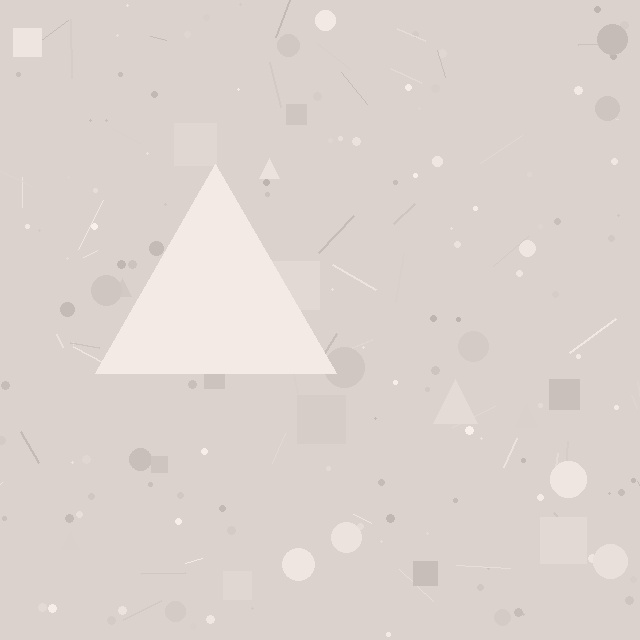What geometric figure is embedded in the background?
A triangle is embedded in the background.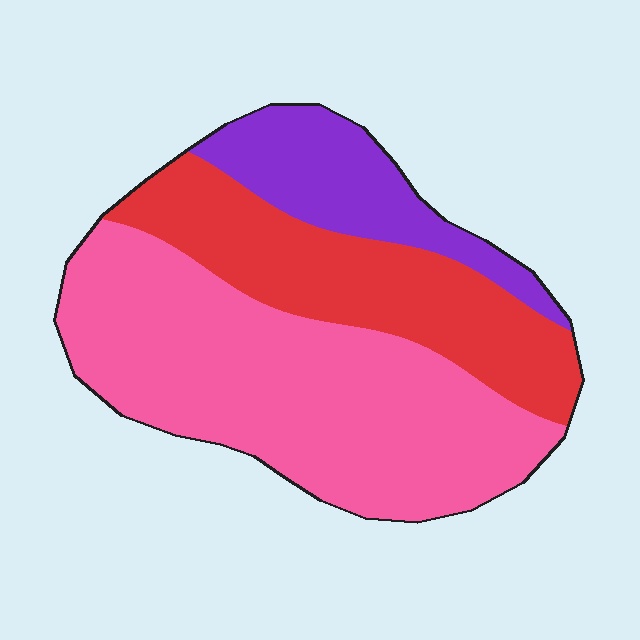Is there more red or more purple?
Red.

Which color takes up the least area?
Purple, at roughly 15%.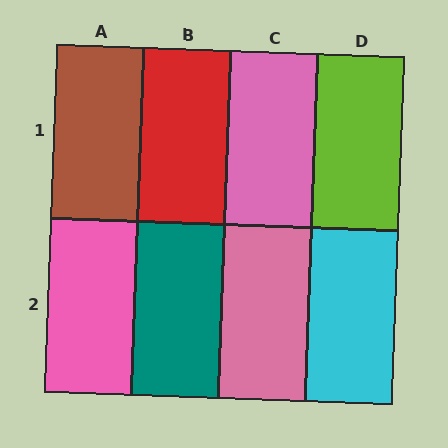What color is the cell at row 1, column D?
Lime.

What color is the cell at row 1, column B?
Red.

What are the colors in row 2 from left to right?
Pink, teal, pink, cyan.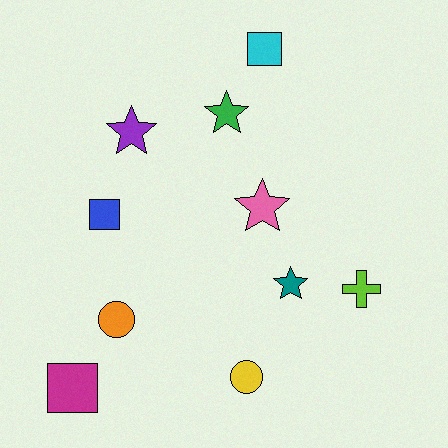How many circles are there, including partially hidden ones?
There are 2 circles.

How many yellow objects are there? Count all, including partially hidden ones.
There is 1 yellow object.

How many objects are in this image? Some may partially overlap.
There are 10 objects.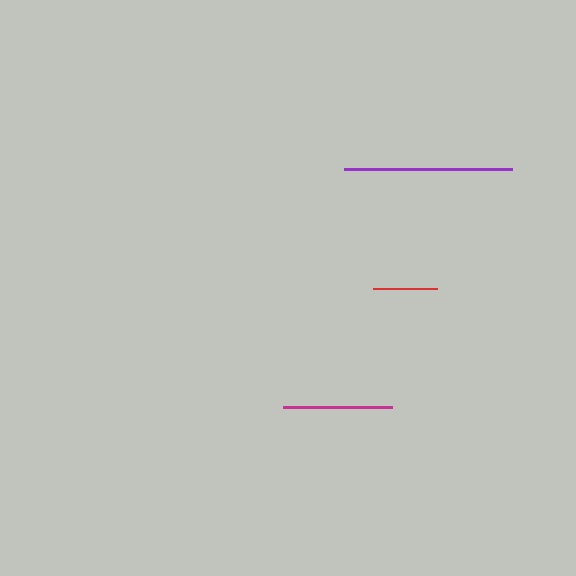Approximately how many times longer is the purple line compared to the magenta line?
The purple line is approximately 1.5 times the length of the magenta line.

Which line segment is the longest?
The purple line is the longest at approximately 168 pixels.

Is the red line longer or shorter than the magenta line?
The magenta line is longer than the red line.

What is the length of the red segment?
The red segment is approximately 64 pixels long.